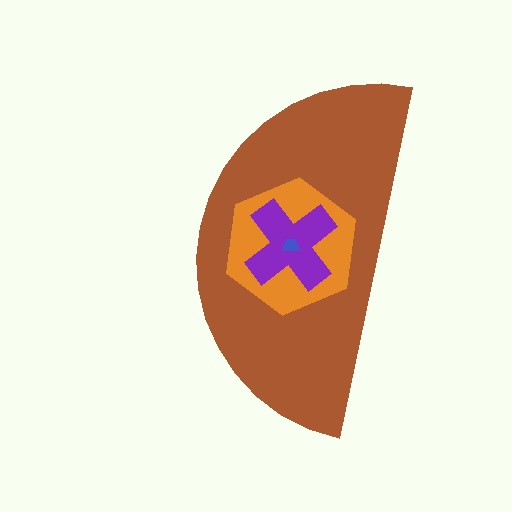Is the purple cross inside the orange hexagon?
Yes.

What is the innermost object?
The blue trapezoid.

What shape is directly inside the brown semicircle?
The orange hexagon.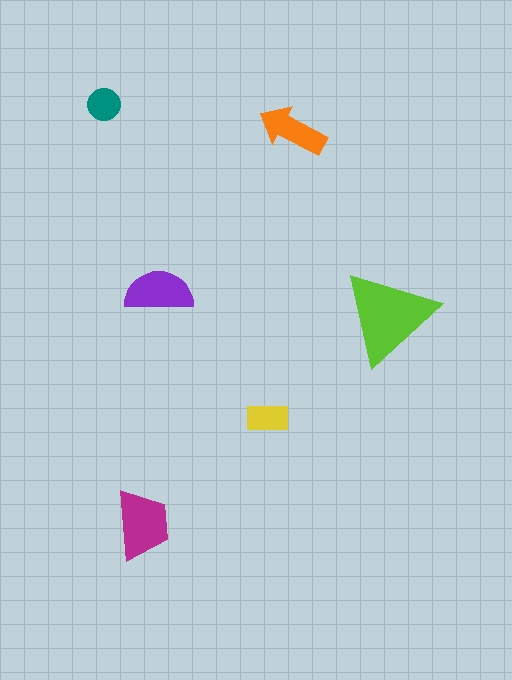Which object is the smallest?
The teal circle.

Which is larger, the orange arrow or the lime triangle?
The lime triangle.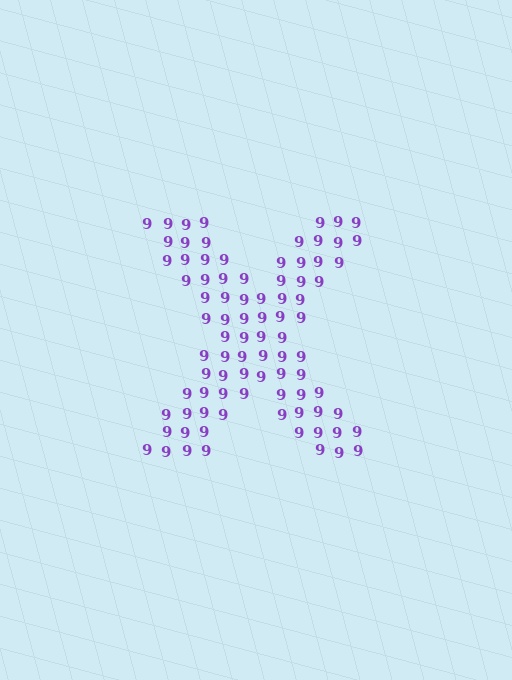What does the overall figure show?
The overall figure shows the letter X.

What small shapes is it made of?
It is made of small digit 9's.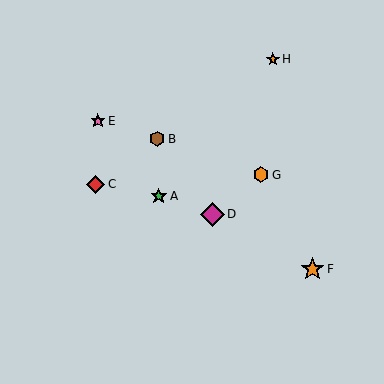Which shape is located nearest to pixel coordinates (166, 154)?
The brown hexagon (labeled B) at (157, 139) is nearest to that location.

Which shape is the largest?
The magenta diamond (labeled D) is the largest.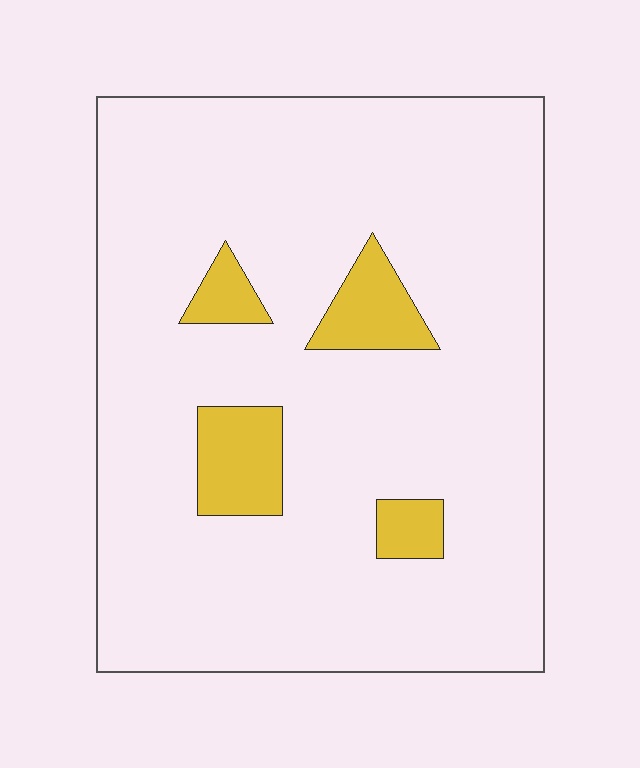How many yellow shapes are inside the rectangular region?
4.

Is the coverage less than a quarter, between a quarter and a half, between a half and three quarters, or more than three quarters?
Less than a quarter.